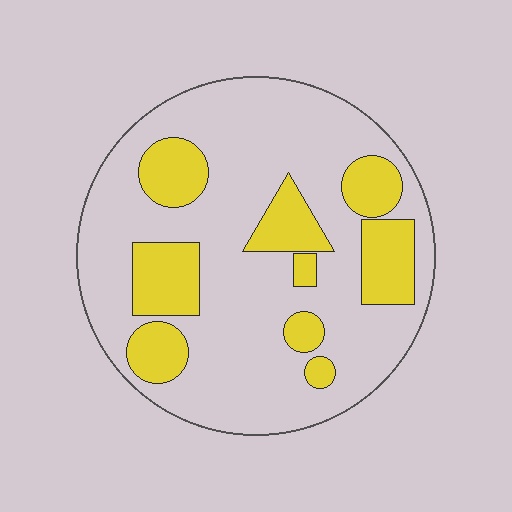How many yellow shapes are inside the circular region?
9.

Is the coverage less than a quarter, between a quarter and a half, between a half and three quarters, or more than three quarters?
Between a quarter and a half.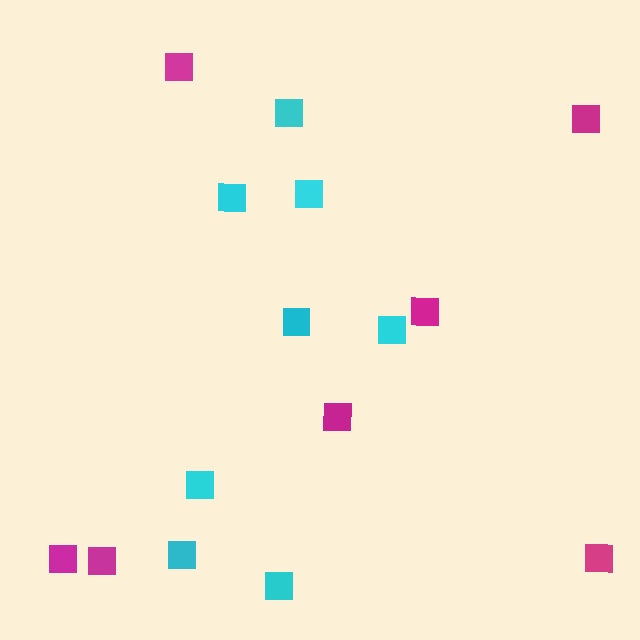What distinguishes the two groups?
There are 2 groups: one group of cyan squares (8) and one group of magenta squares (7).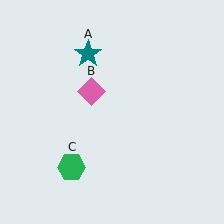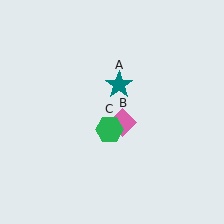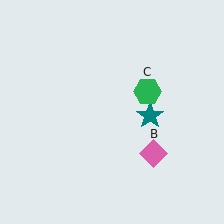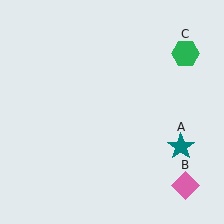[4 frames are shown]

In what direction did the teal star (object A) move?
The teal star (object A) moved down and to the right.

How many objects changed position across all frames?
3 objects changed position: teal star (object A), pink diamond (object B), green hexagon (object C).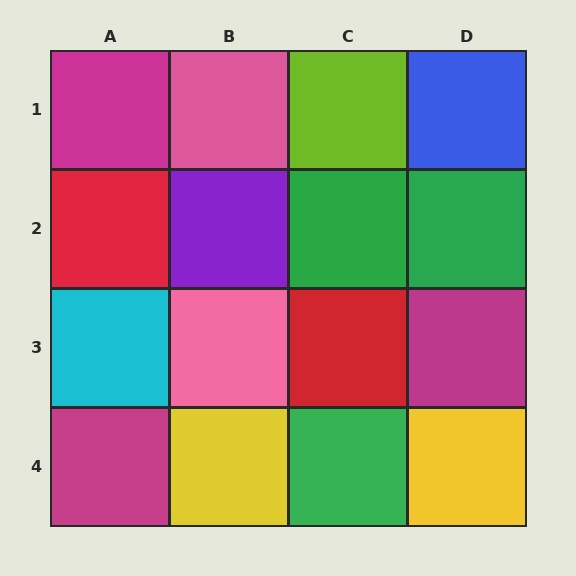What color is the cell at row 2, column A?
Red.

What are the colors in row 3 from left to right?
Cyan, pink, red, magenta.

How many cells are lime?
1 cell is lime.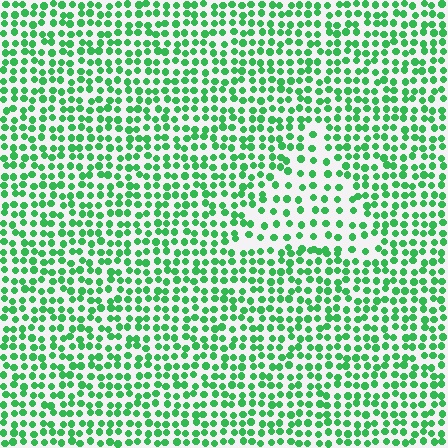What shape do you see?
I see a triangle.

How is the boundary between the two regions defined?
The boundary is defined by a change in element density (approximately 1.8x ratio). All elements are the same color, size, and shape.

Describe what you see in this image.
The image contains small green elements arranged at two different densities. A triangle-shaped region is visible where the elements are less densely packed than the surrounding area.